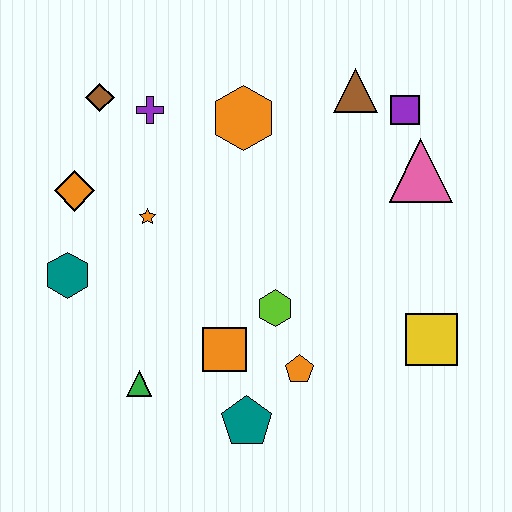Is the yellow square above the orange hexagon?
No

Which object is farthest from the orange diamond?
The yellow square is farthest from the orange diamond.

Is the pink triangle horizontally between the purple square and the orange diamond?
No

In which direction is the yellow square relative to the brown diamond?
The yellow square is to the right of the brown diamond.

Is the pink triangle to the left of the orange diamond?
No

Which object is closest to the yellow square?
The orange pentagon is closest to the yellow square.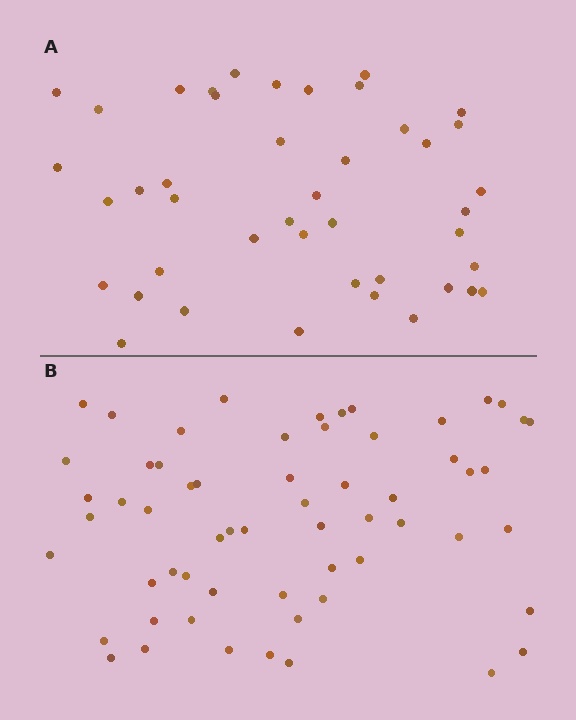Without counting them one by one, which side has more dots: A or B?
Region B (the bottom region) has more dots.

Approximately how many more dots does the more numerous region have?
Region B has approximately 15 more dots than region A.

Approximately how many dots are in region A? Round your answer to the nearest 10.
About 40 dots. (The exact count is 43, which rounds to 40.)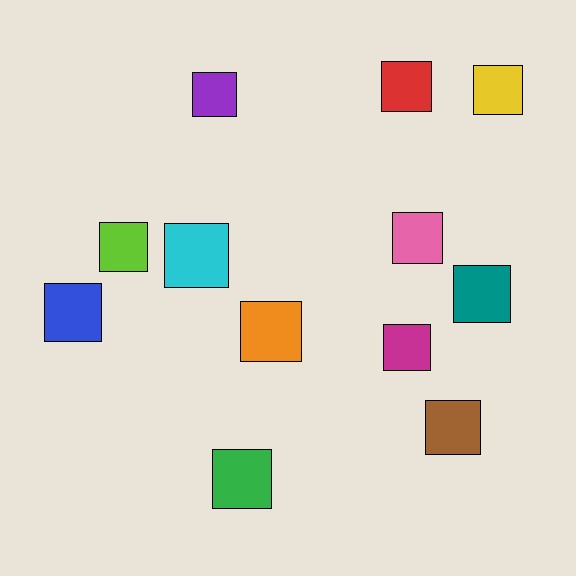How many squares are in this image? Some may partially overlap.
There are 12 squares.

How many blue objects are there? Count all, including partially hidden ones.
There is 1 blue object.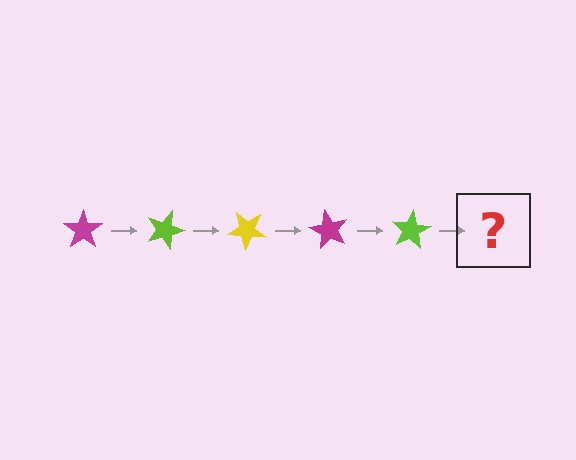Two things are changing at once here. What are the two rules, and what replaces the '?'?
The two rules are that it rotates 20 degrees each step and the color cycles through magenta, lime, and yellow. The '?' should be a yellow star, rotated 100 degrees from the start.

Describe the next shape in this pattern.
It should be a yellow star, rotated 100 degrees from the start.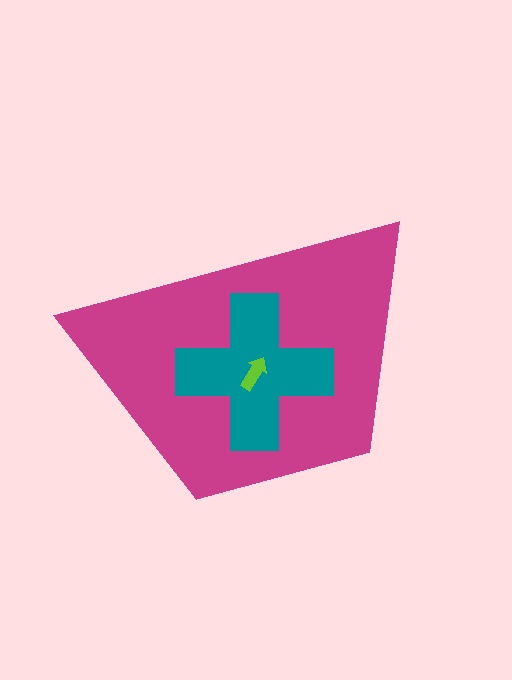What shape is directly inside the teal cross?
The lime arrow.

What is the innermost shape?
The lime arrow.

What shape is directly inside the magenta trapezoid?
The teal cross.